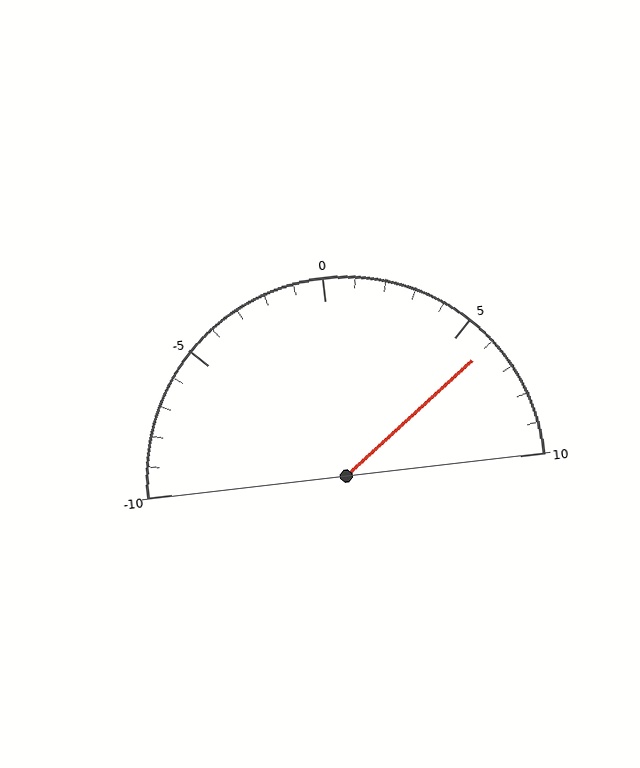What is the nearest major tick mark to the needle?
The nearest major tick mark is 5.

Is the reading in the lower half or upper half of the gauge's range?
The reading is in the upper half of the range (-10 to 10).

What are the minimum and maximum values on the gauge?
The gauge ranges from -10 to 10.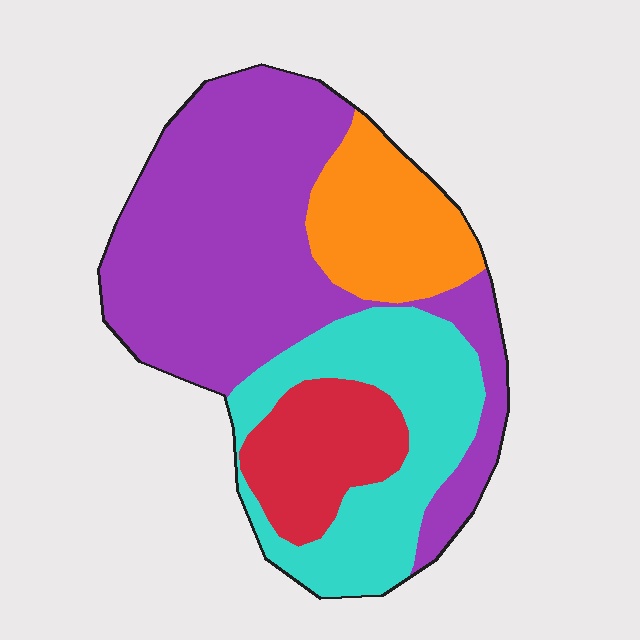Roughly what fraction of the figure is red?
Red covers about 15% of the figure.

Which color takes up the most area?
Purple, at roughly 50%.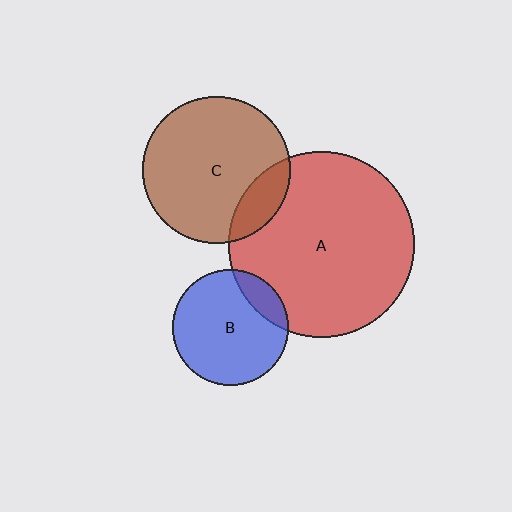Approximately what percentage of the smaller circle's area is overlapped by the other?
Approximately 15%.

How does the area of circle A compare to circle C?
Approximately 1.6 times.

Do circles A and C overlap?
Yes.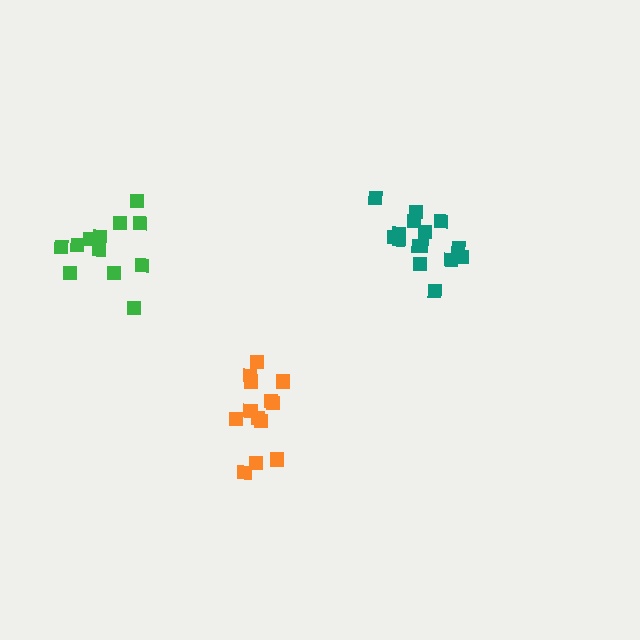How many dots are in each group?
Group 1: 15 dots, Group 2: 13 dots, Group 3: 12 dots (40 total).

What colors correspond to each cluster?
The clusters are colored: teal, orange, green.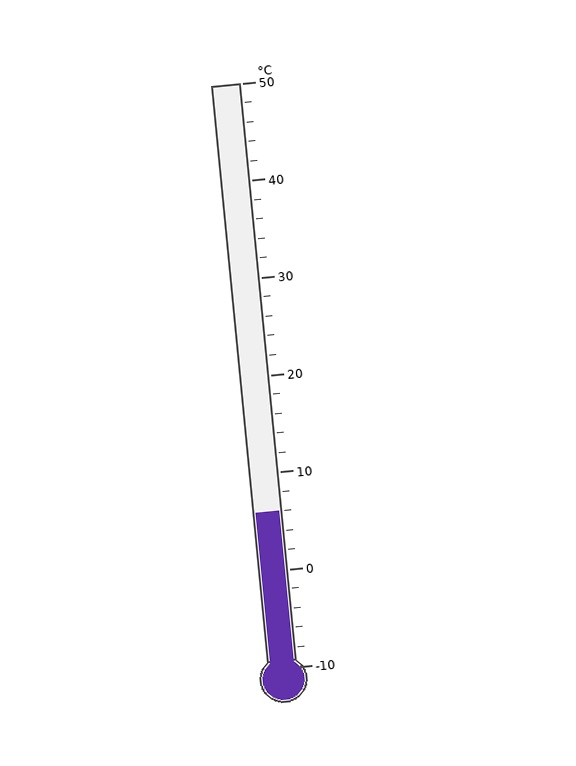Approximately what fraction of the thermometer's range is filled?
The thermometer is filled to approximately 25% of its range.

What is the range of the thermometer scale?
The thermometer scale ranges from -10°C to 50°C.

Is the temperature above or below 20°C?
The temperature is below 20°C.